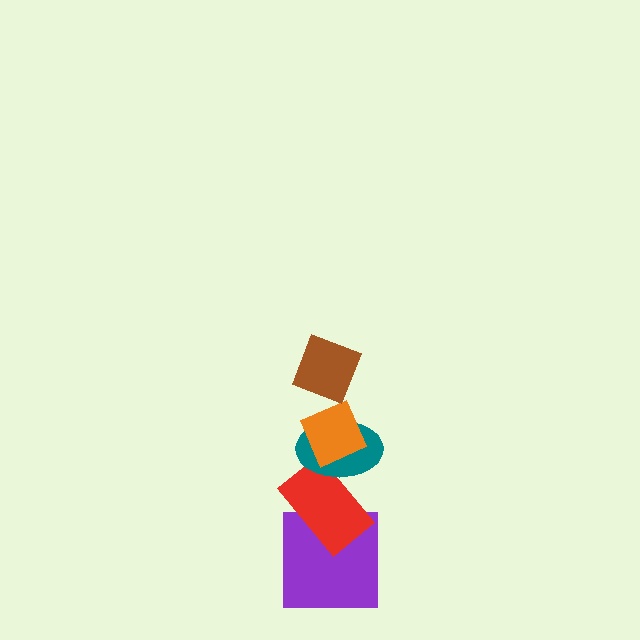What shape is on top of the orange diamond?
The brown diamond is on top of the orange diamond.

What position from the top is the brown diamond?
The brown diamond is 1st from the top.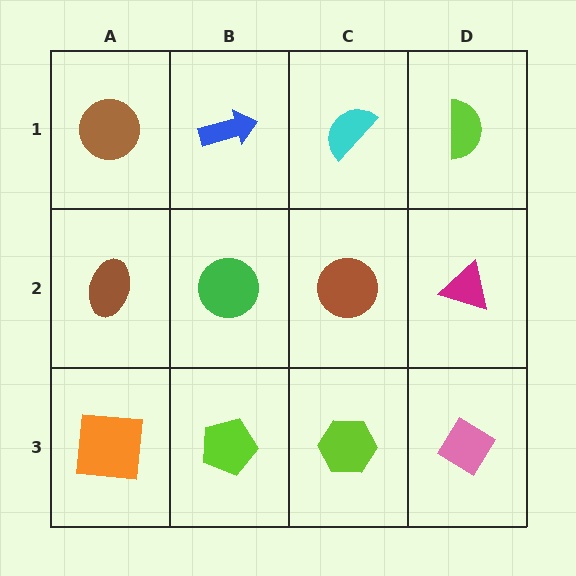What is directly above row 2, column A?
A brown circle.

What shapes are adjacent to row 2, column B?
A blue arrow (row 1, column B), a lime pentagon (row 3, column B), a brown ellipse (row 2, column A), a brown circle (row 2, column C).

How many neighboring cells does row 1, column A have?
2.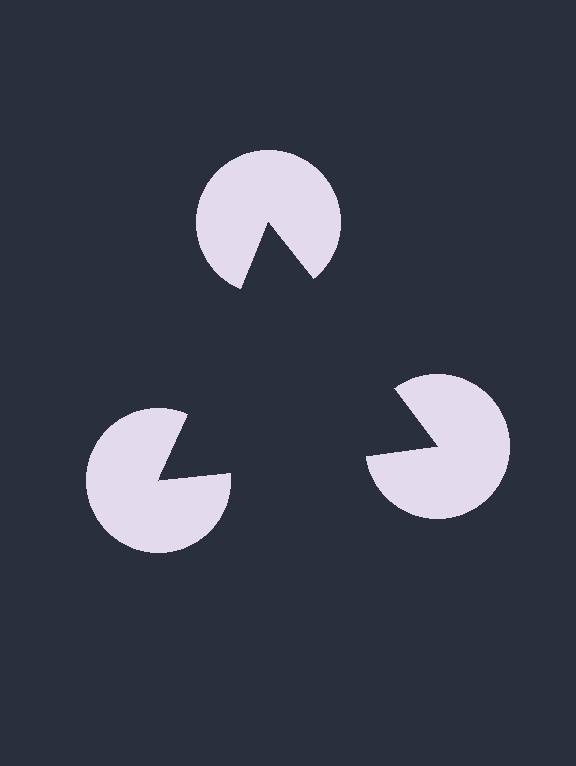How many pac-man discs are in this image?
There are 3 — one at each vertex of the illusory triangle.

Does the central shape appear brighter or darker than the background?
It typically appears slightly darker than the background, even though no actual brightness change is drawn.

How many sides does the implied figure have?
3 sides.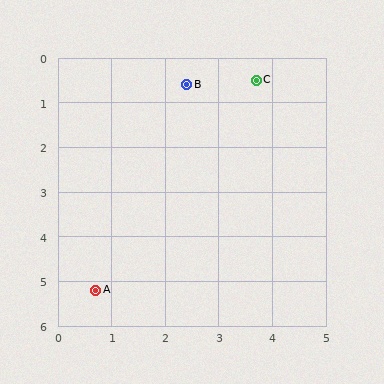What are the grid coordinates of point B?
Point B is at approximately (2.4, 0.6).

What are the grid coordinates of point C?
Point C is at approximately (3.7, 0.5).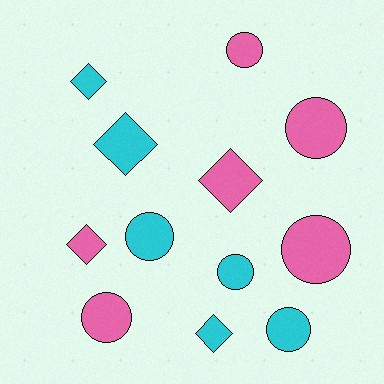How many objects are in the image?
There are 12 objects.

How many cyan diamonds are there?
There are 3 cyan diamonds.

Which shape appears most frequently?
Circle, with 7 objects.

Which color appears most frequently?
Pink, with 6 objects.